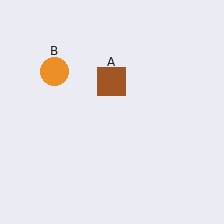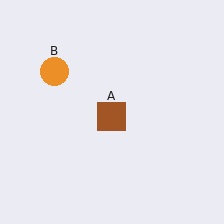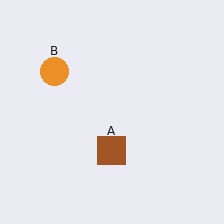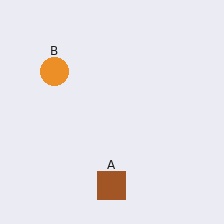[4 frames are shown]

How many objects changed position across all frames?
1 object changed position: brown square (object A).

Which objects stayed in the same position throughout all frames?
Orange circle (object B) remained stationary.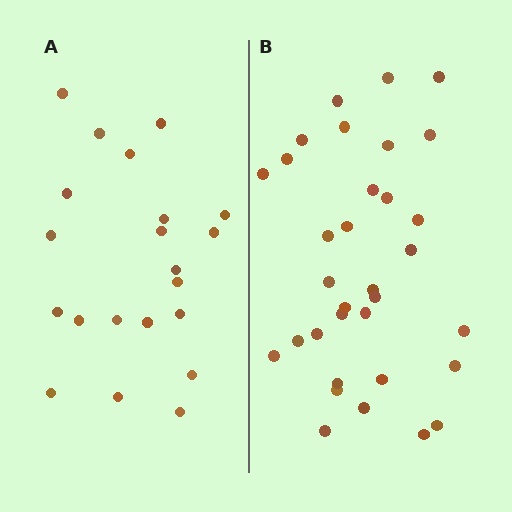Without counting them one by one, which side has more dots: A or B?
Region B (the right region) has more dots.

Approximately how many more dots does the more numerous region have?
Region B has roughly 12 or so more dots than region A.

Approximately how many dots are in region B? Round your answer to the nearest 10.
About 30 dots. (The exact count is 33, which rounds to 30.)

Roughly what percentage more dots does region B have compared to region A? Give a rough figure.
About 55% more.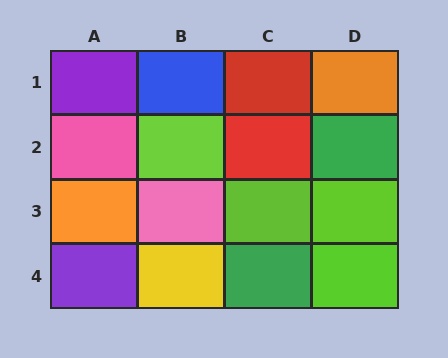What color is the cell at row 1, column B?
Blue.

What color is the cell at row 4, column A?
Purple.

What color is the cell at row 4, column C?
Green.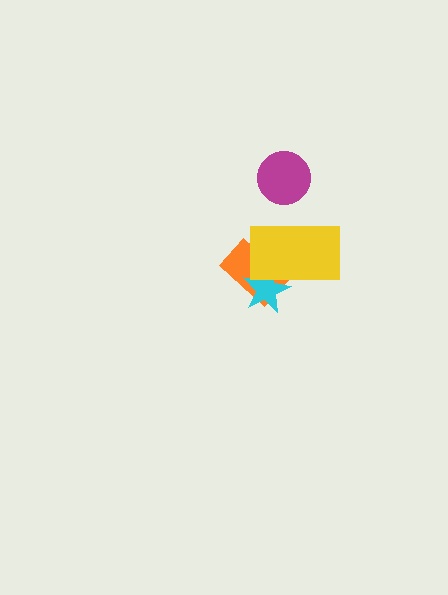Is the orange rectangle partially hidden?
Yes, it is partially covered by another shape.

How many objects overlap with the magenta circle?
0 objects overlap with the magenta circle.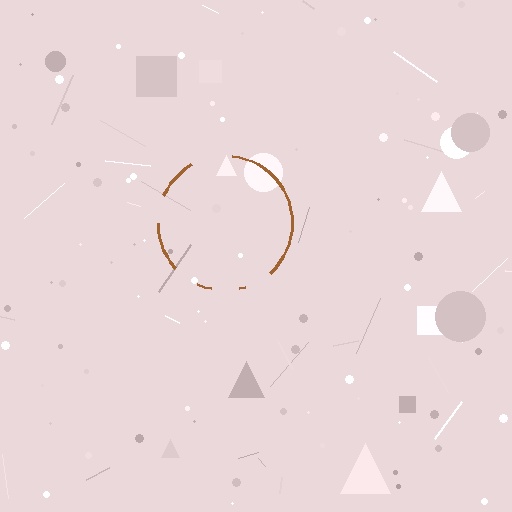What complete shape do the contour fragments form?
The contour fragments form a circle.